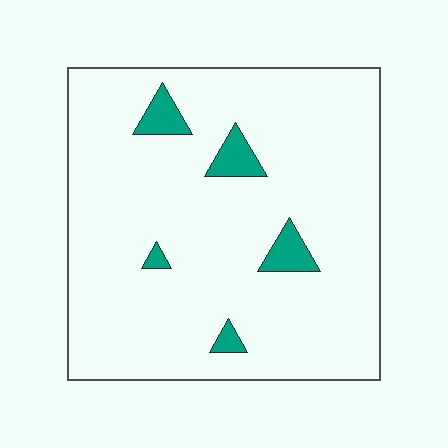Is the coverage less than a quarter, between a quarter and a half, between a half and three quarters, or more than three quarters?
Less than a quarter.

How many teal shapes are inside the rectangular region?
5.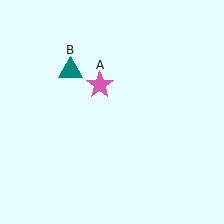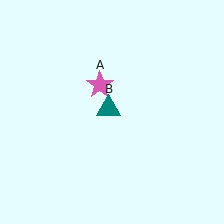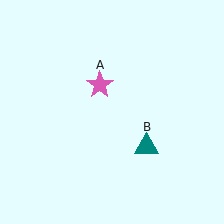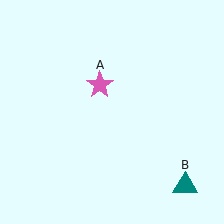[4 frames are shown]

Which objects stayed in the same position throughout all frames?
Pink star (object A) remained stationary.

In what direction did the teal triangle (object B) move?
The teal triangle (object B) moved down and to the right.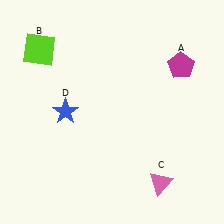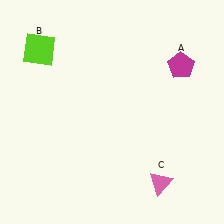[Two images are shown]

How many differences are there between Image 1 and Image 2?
There is 1 difference between the two images.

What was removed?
The blue star (D) was removed in Image 2.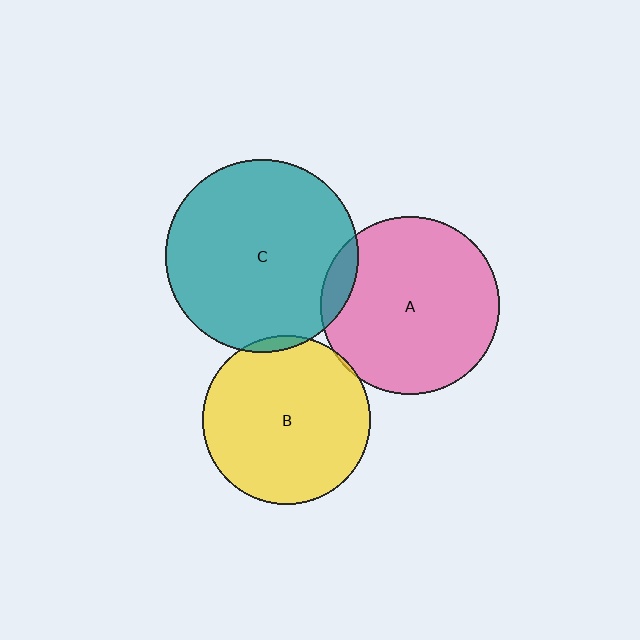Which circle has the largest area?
Circle C (teal).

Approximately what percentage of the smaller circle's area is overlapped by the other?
Approximately 5%.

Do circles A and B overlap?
Yes.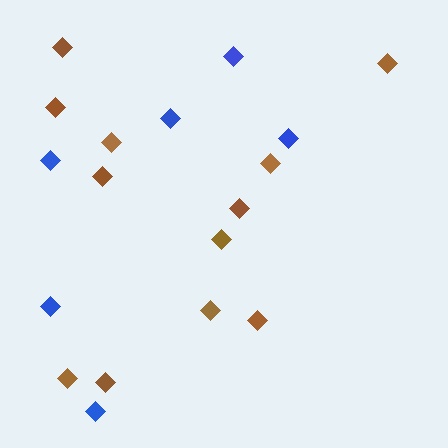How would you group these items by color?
There are 2 groups: one group of brown diamonds (12) and one group of blue diamonds (6).